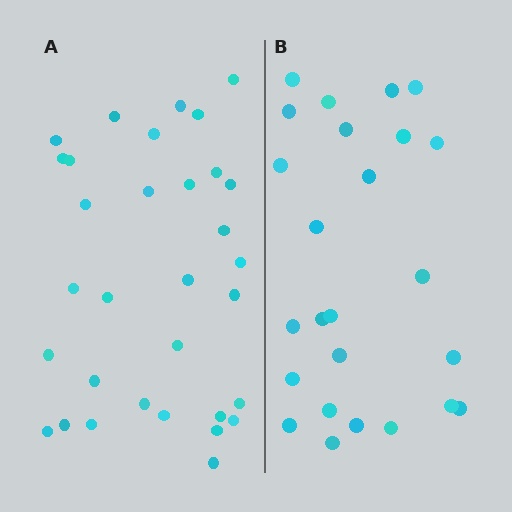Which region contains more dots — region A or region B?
Region A (the left region) has more dots.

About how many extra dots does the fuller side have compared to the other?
Region A has roughly 8 or so more dots than region B.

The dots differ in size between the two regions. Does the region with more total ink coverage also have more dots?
No. Region B has more total ink coverage because its dots are larger, but region A actually contains more individual dots. Total area can be misleading — the number of items is what matters here.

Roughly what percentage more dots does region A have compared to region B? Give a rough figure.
About 30% more.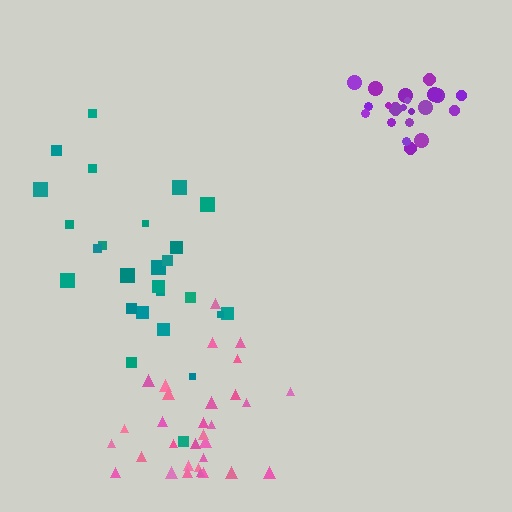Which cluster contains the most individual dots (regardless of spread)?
Pink (31).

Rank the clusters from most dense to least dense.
purple, pink, teal.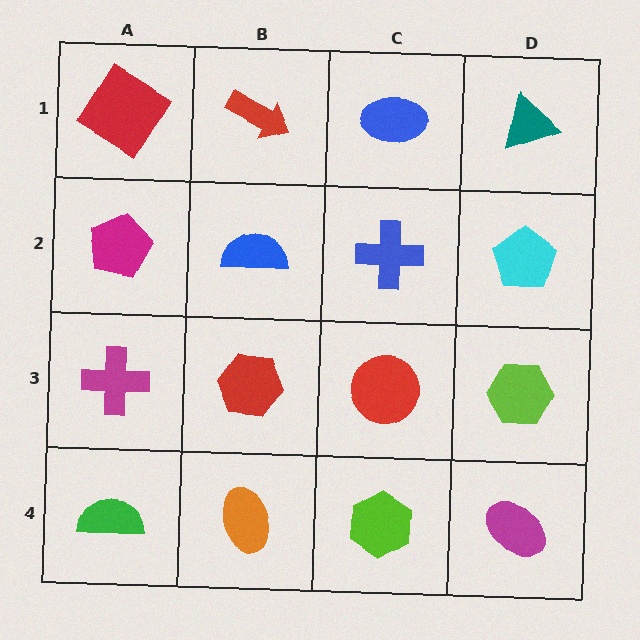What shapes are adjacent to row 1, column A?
A magenta pentagon (row 2, column A), a red arrow (row 1, column B).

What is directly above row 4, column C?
A red circle.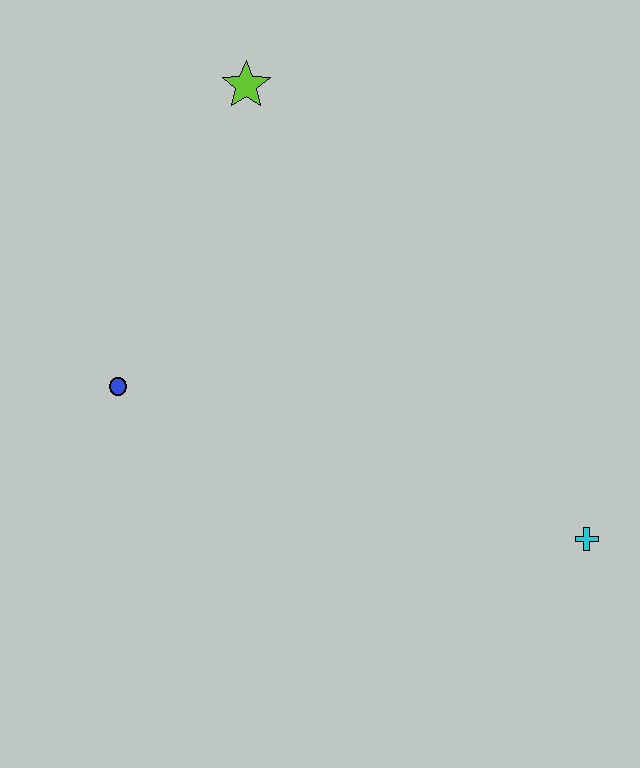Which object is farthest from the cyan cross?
The lime star is farthest from the cyan cross.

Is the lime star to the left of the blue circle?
No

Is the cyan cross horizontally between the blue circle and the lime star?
No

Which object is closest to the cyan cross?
The blue circle is closest to the cyan cross.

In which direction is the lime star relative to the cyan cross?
The lime star is above the cyan cross.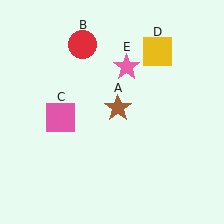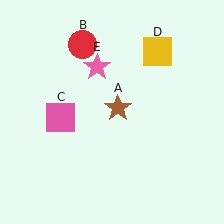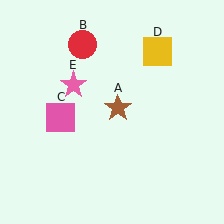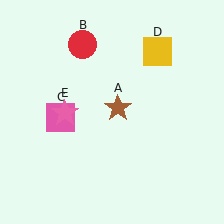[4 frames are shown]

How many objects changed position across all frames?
1 object changed position: pink star (object E).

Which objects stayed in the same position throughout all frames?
Brown star (object A) and red circle (object B) and pink square (object C) and yellow square (object D) remained stationary.